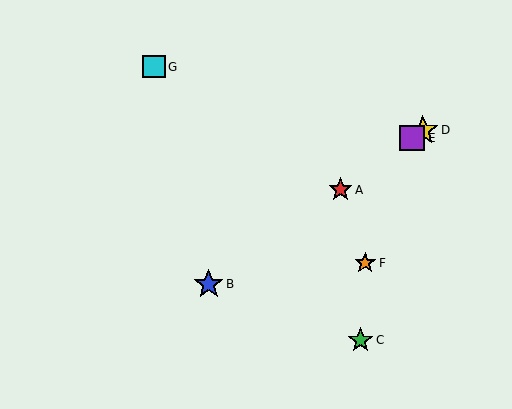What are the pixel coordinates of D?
Object D is at (423, 130).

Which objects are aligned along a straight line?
Objects A, B, D, E are aligned along a straight line.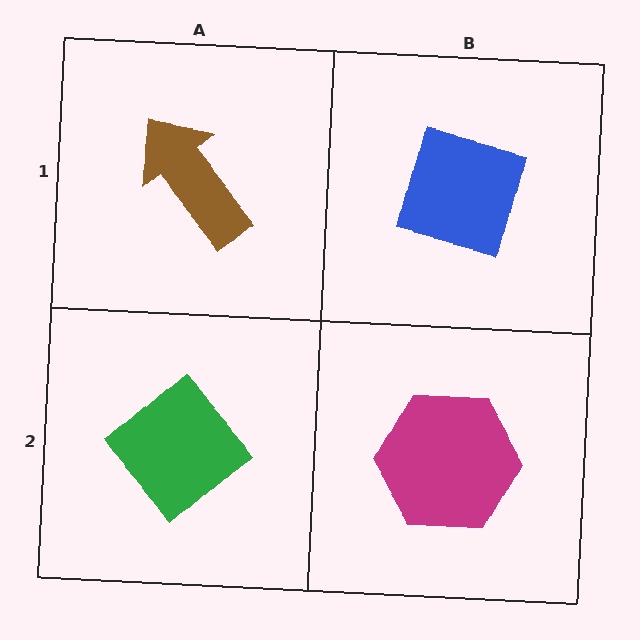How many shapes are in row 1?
2 shapes.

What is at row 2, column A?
A green diamond.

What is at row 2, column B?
A magenta hexagon.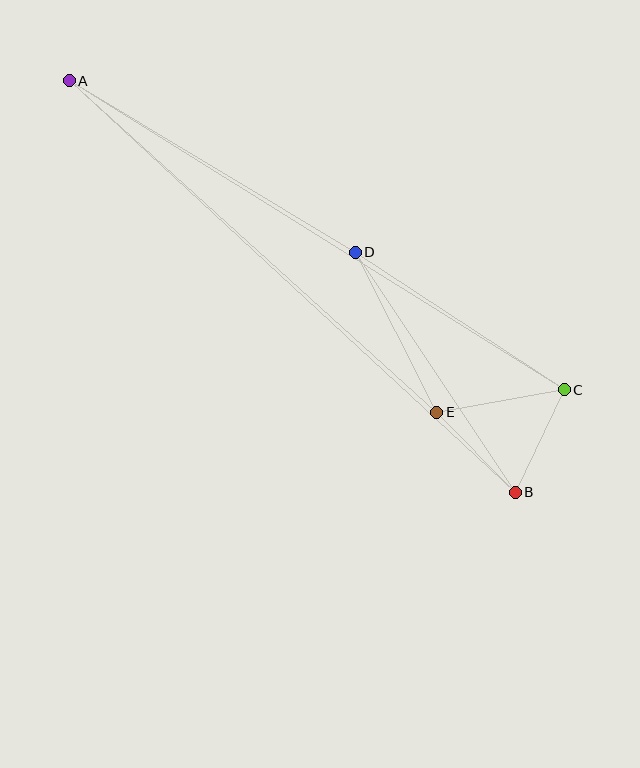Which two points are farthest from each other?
Points A and B are farthest from each other.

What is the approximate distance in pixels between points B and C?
The distance between B and C is approximately 114 pixels.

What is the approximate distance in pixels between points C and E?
The distance between C and E is approximately 130 pixels.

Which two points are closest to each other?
Points B and E are closest to each other.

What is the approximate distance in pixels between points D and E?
The distance between D and E is approximately 180 pixels.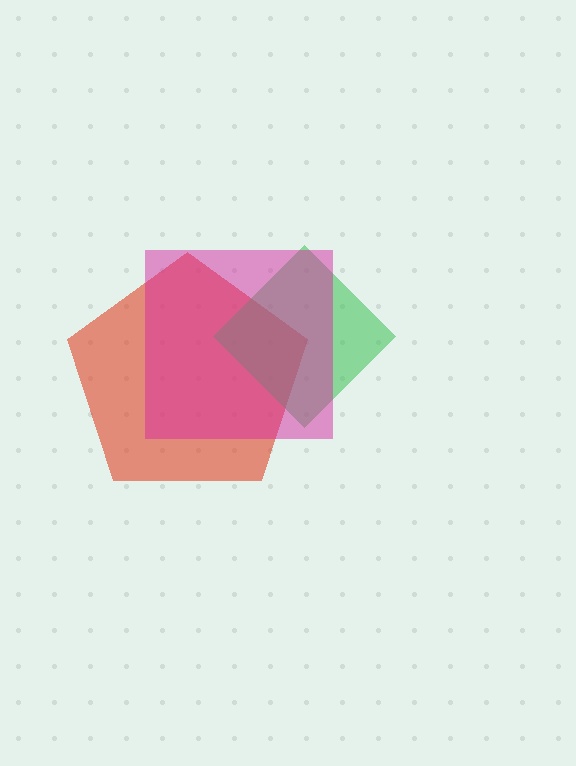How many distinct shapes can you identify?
There are 3 distinct shapes: a red pentagon, a green diamond, a magenta square.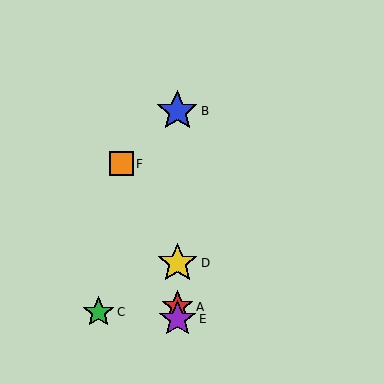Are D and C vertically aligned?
No, D is at x≈177 and C is at x≈99.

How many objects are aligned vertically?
4 objects (A, B, D, E) are aligned vertically.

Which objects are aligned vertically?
Objects A, B, D, E are aligned vertically.